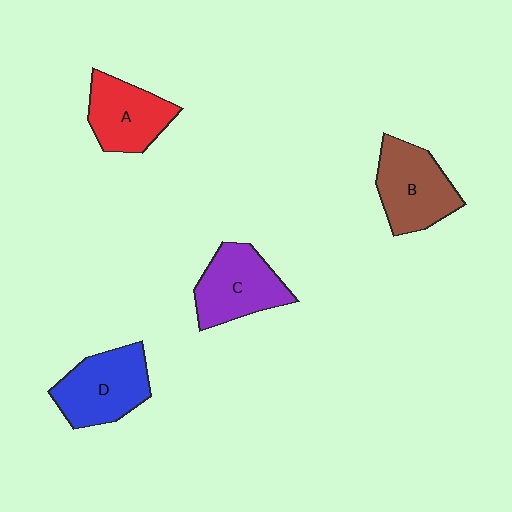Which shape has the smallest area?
Shape A (red).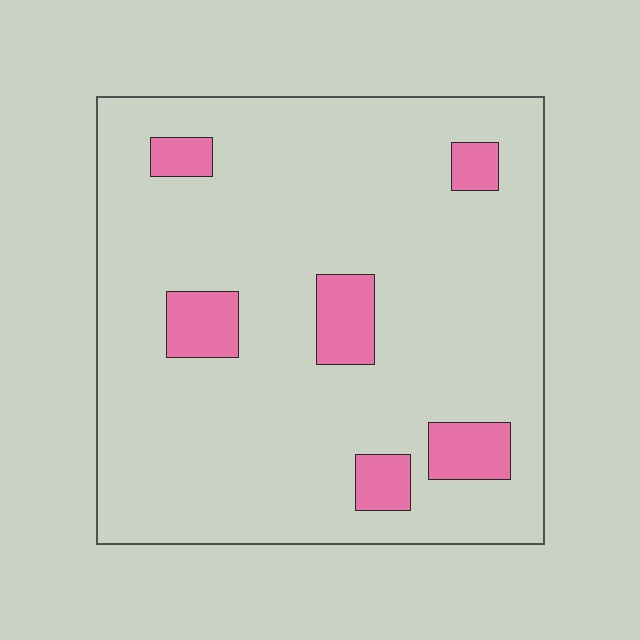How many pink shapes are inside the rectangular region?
6.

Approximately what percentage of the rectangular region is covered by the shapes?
Approximately 10%.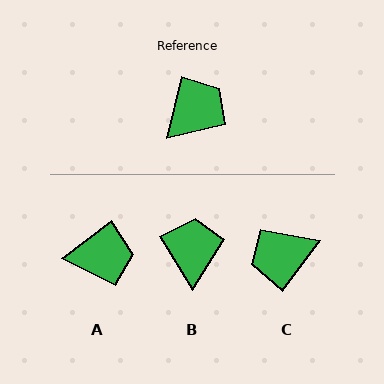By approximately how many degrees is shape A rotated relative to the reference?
Approximately 40 degrees clockwise.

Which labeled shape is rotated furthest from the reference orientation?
C, about 156 degrees away.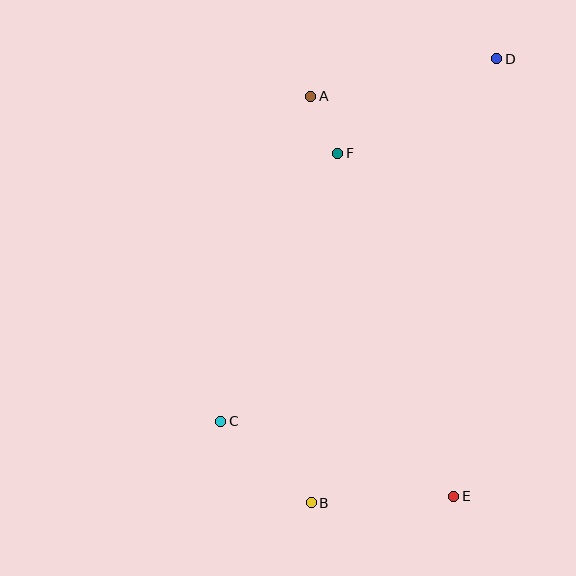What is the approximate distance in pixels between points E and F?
The distance between E and F is approximately 362 pixels.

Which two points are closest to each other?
Points A and F are closest to each other.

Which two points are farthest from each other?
Points B and D are farthest from each other.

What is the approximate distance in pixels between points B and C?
The distance between B and C is approximately 122 pixels.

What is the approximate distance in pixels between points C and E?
The distance between C and E is approximately 245 pixels.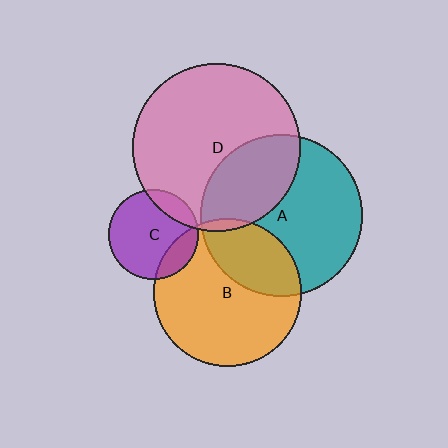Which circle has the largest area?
Circle D (pink).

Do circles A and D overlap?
Yes.